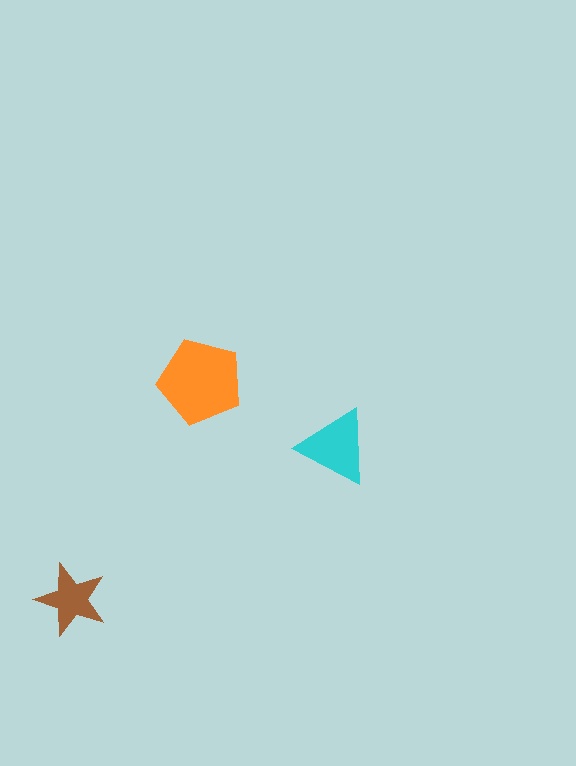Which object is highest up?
The orange pentagon is topmost.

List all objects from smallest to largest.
The brown star, the cyan triangle, the orange pentagon.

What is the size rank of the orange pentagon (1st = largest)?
1st.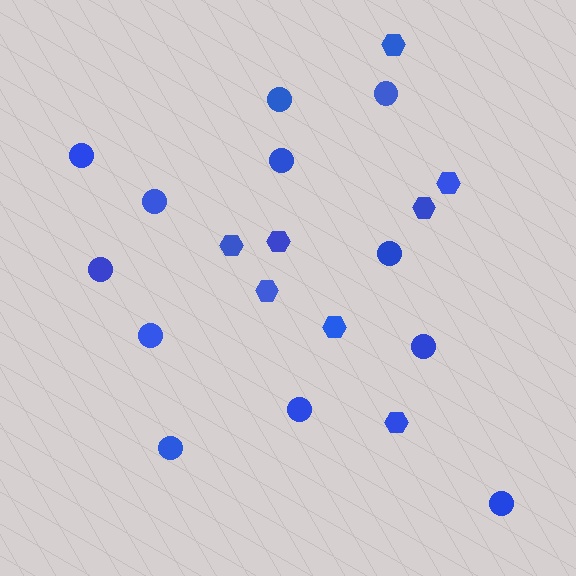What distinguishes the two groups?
There are 2 groups: one group of circles (12) and one group of hexagons (8).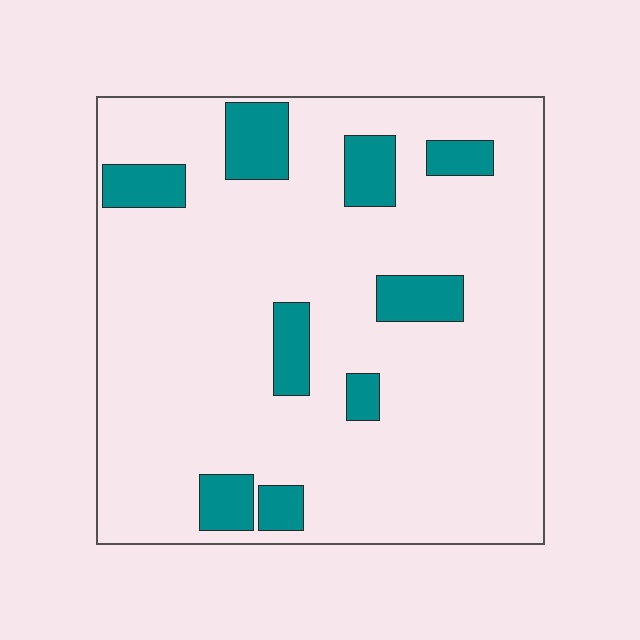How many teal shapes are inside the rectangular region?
9.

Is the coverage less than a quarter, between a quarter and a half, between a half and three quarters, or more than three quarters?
Less than a quarter.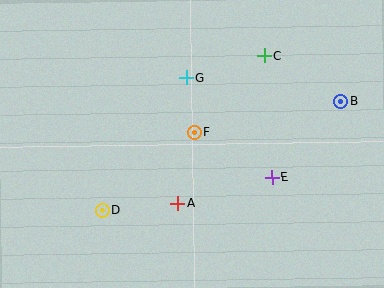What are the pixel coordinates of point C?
Point C is at (264, 55).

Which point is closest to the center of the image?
Point F at (194, 132) is closest to the center.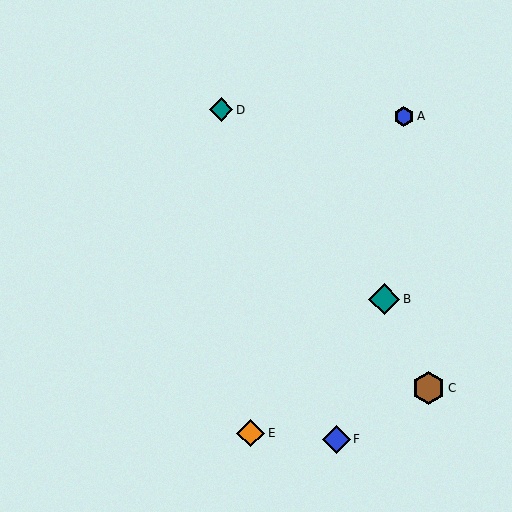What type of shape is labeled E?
Shape E is an orange diamond.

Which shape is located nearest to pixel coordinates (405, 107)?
The blue hexagon (labeled A) at (404, 116) is nearest to that location.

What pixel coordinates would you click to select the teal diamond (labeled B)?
Click at (384, 299) to select the teal diamond B.